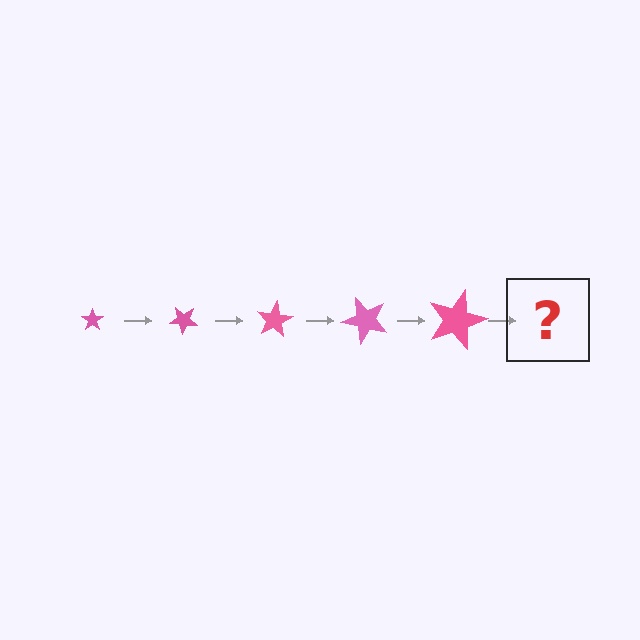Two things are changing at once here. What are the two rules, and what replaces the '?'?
The two rules are that the star grows larger each step and it rotates 40 degrees each step. The '?' should be a star, larger than the previous one and rotated 200 degrees from the start.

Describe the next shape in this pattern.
It should be a star, larger than the previous one and rotated 200 degrees from the start.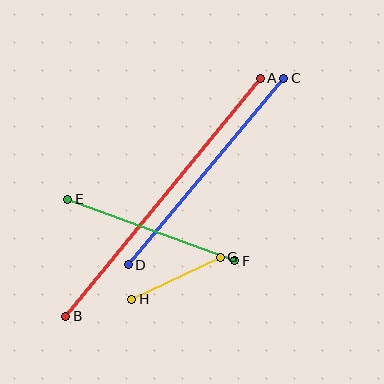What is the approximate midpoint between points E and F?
The midpoint is at approximately (151, 230) pixels.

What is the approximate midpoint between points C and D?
The midpoint is at approximately (206, 172) pixels.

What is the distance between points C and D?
The distance is approximately 243 pixels.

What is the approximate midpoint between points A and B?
The midpoint is at approximately (163, 197) pixels.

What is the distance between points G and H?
The distance is approximately 98 pixels.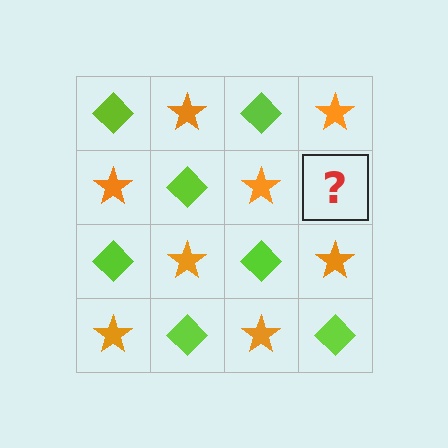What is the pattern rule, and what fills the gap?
The rule is that it alternates lime diamond and orange star in a checkerboard pattern. The gap should be filled with a lime diamond.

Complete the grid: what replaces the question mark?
The question mark should be replaced with a lime diamond.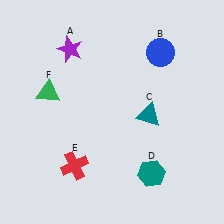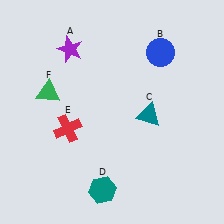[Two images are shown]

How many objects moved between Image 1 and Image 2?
2 objects moved between the two images.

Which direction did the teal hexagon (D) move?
The teal hexagon (D) moved left.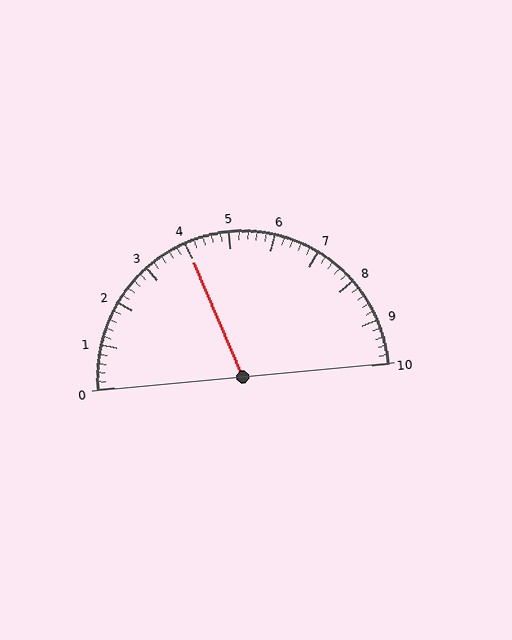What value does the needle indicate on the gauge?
The needle indicates approximately 4.0.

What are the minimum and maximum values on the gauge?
The gauge ranges from 0 to 10.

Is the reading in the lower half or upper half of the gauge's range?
The reading is in the lower half of the range (0 to 10).